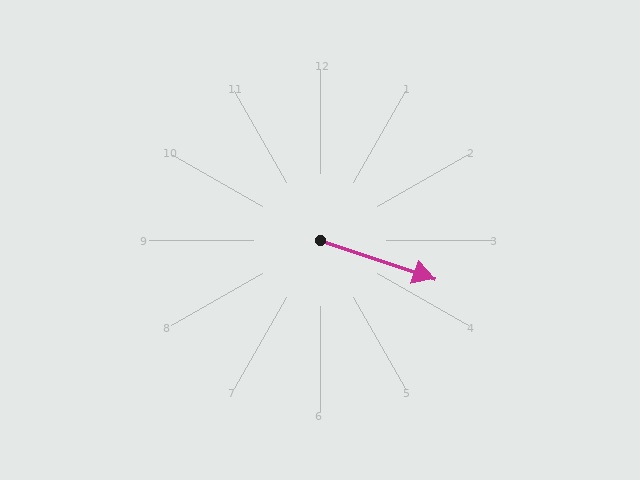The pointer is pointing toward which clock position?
Roughly 4 o'clock.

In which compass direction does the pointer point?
East.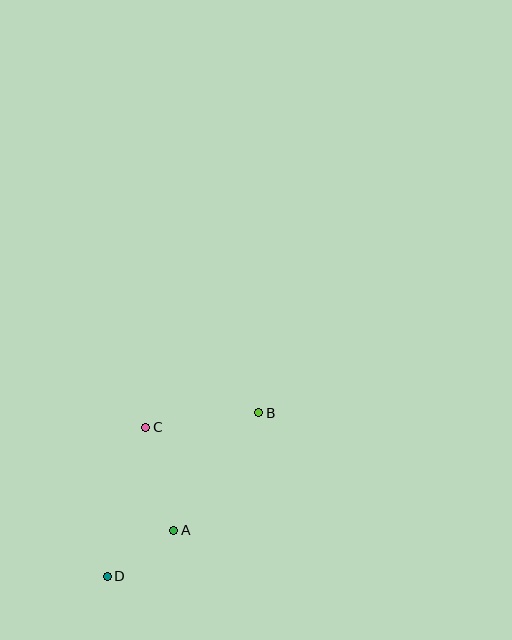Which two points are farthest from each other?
Points B and D are farthest from each other.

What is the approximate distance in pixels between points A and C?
The distance between A and C is approximately 107 pixels.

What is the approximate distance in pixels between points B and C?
The distance between B and C is approximately 114 pixels.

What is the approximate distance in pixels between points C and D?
The distance between C and D is approximately 154 pixels.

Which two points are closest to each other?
Points A and D are closest to each other.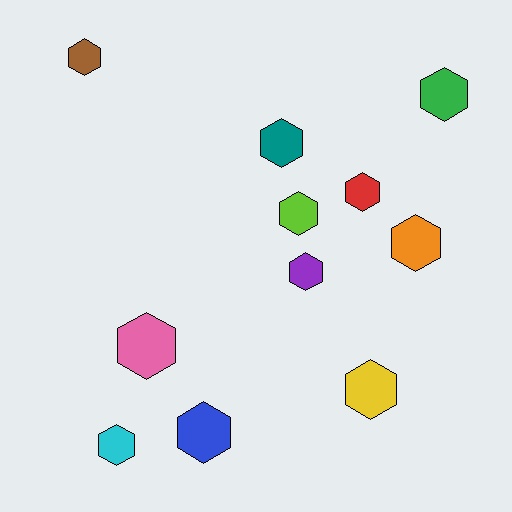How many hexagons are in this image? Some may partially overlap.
There are 11 hexagons.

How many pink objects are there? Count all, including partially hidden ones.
There is 1 pink object.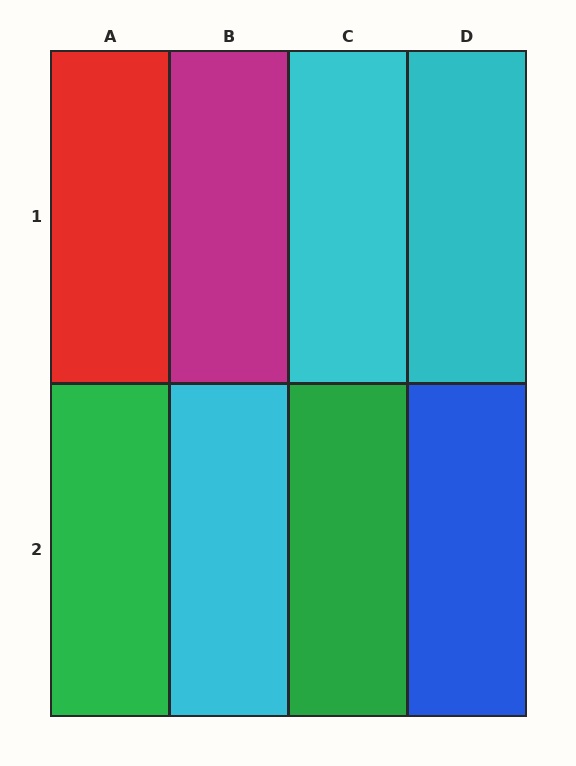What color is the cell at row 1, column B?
Magenta.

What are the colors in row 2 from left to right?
Green, cyan, green, blue.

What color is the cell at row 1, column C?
Cyan.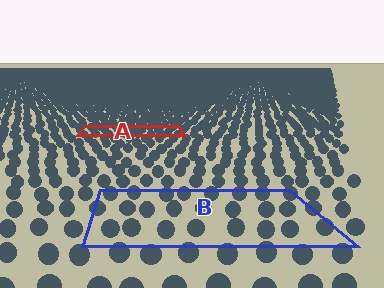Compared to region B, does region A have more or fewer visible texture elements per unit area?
Region A has more texture elements per unit area — they are packed more densely because it is farther away.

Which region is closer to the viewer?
Region B is closer. The texture elements there are larger and more spread out.